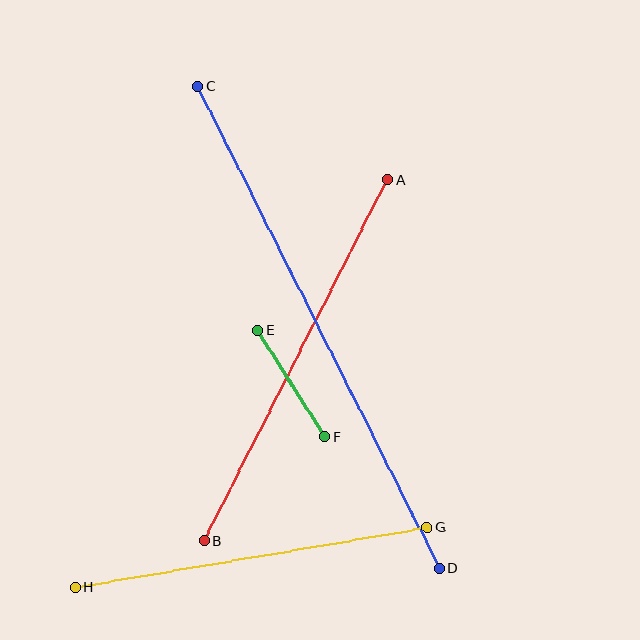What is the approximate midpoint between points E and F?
The midpoint is at approximately (291, 384) pixels.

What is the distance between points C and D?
The distance is approximately 539 pixels.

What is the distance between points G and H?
The distance is approximately 357 pixels.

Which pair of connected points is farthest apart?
Points C and D are farthest apart.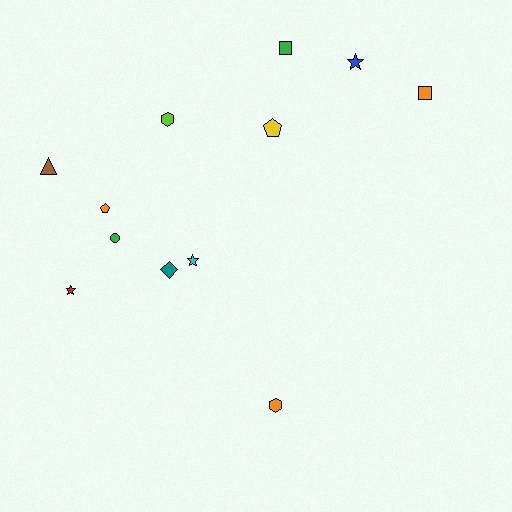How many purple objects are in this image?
There are no purple objects.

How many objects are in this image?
There are 12 objects.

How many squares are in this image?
There are 2 squares.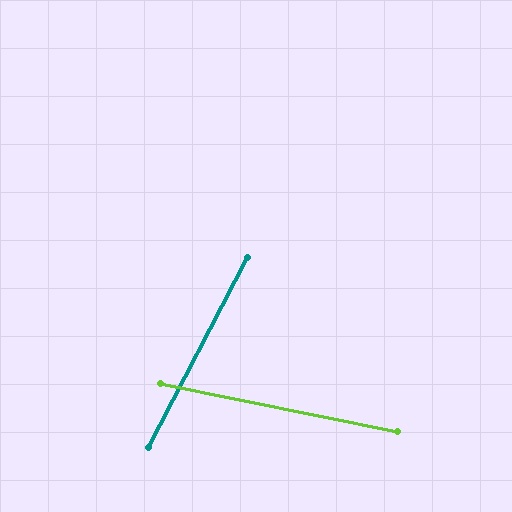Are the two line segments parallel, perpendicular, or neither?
Neither parallel nor perpendicular — they differ by about 74°.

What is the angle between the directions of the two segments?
Approximately 74 degrees.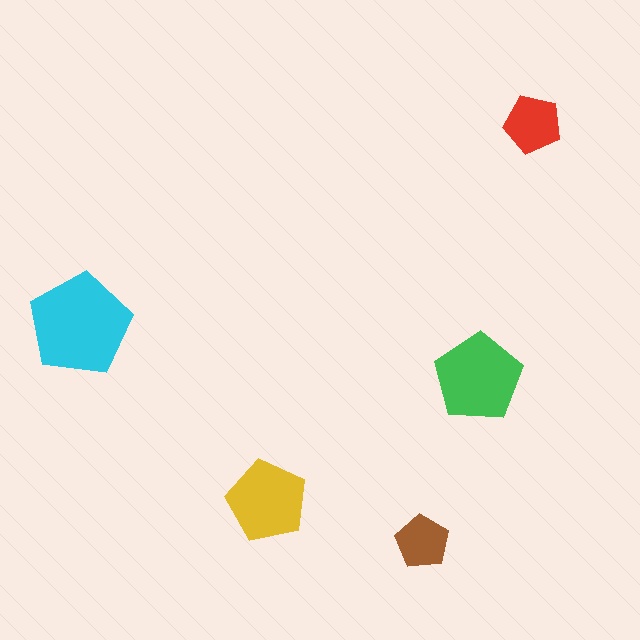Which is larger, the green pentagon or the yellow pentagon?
The green one.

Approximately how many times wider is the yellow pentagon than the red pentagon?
About 1.5 times wider.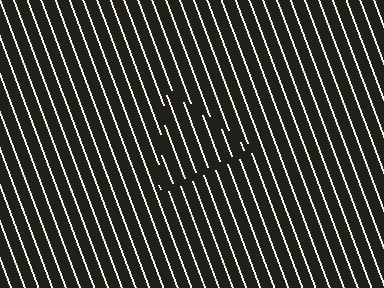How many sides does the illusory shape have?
3 sides — the line-ends trace a triangle.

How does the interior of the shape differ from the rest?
The interior of the shape contains the same grating, shifted by half a period — the contour is defined by the phase discontinuity where line-ends from the inner and outer gratings abut.